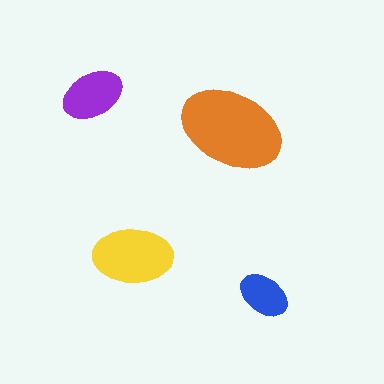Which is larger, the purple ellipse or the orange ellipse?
The orange one.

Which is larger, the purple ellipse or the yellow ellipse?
The yellow one.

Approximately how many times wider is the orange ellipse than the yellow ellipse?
About 1.5 times wider.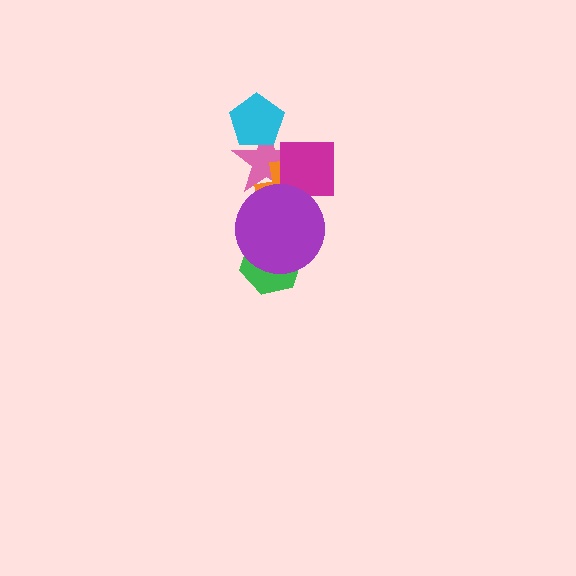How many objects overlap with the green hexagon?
1 object overlaps with the green hexagon.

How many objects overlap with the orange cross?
3 objects overlap with the orange cross.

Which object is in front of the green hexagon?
The purple circle is in front of the green hexagon.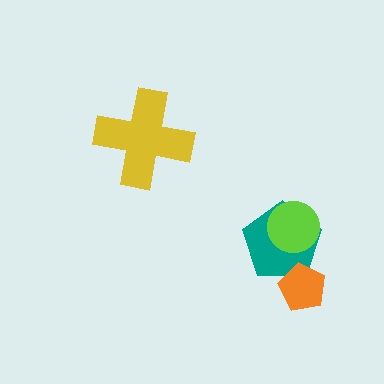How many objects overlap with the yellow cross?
0 objects overlap with the yellow cross.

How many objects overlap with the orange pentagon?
1 object overlaps with the orange pentagon.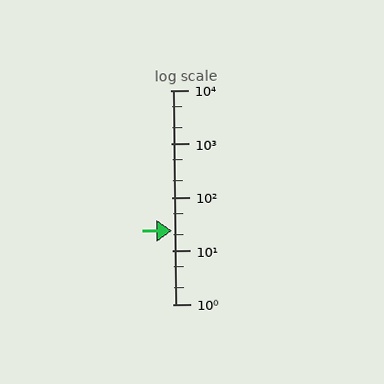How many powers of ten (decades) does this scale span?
The scale spans 4 decades, from 1 to 10000.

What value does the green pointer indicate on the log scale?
The pointer indicates approximately 24.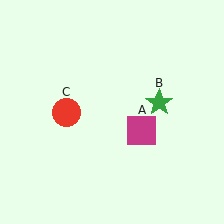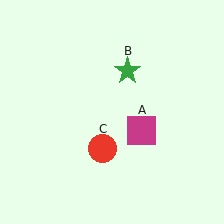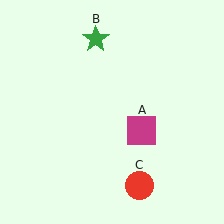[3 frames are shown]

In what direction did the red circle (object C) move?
The red circle (object C) moved down and to the right.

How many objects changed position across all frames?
2 objects changed position: green star (object B), red circle (object C).